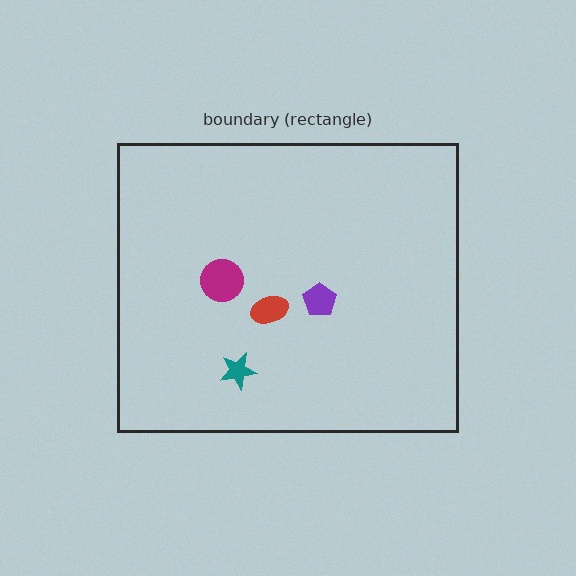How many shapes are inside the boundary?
4 inside, 0 outside.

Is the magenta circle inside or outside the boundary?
Inside.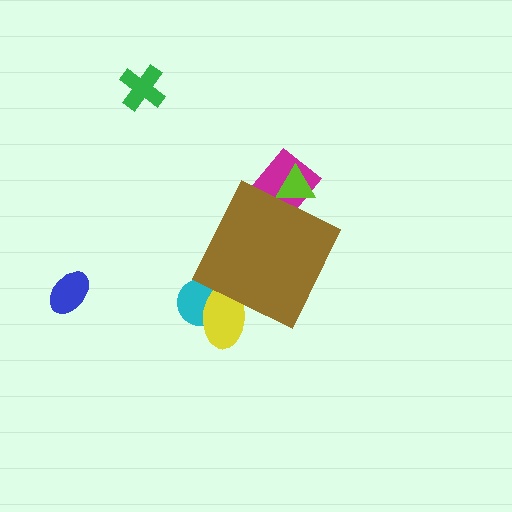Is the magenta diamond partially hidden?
Yes, the magenta diamond is partially hidden behind the brown diamond.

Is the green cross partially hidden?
No, the green cross is fully visible.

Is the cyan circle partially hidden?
Yes, the cyan circle is partially hidden behind the brown diamond.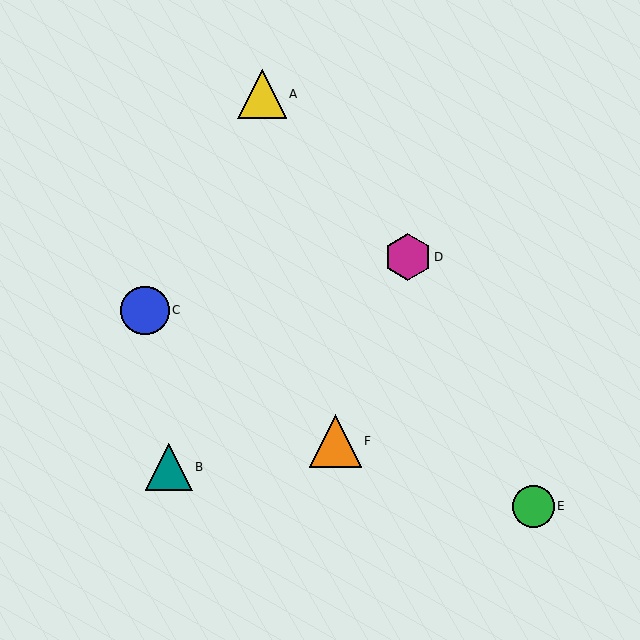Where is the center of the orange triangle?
The center of the orange triangle is at (335, 441).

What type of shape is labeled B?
Shape B is a teal triangle.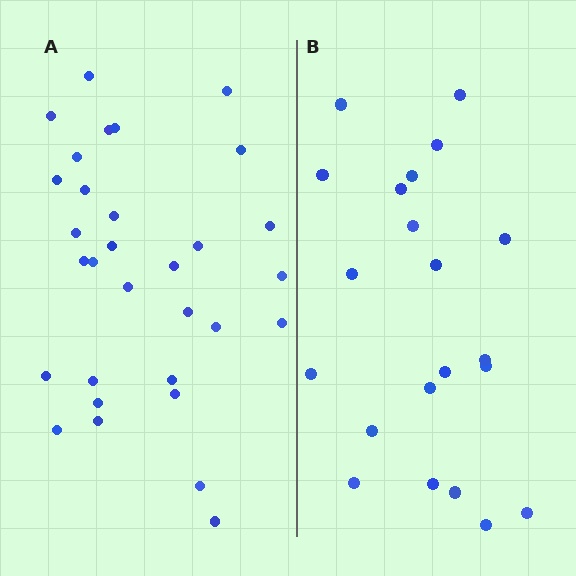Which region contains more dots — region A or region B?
Region A (the left region) has more dots.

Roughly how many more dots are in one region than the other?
Region A has roughly 10 or so more dots than region B.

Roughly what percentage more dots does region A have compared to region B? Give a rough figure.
About 50% more.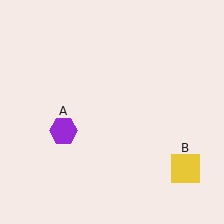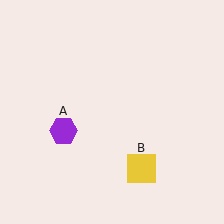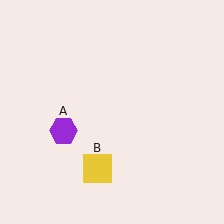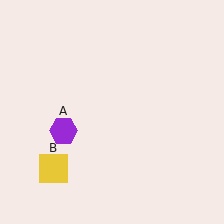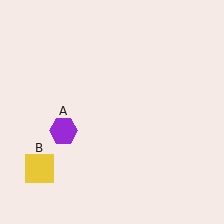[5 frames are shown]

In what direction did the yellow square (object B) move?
The yellow square (object B) moved left.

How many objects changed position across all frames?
1 object changed position: yellow square (object B).